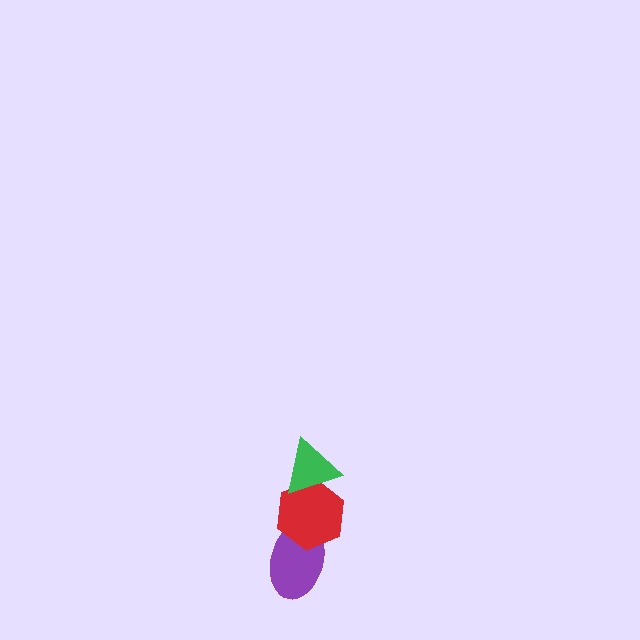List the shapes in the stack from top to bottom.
From top to bottom: the green triangle, the red hexagon, the purple ellipse.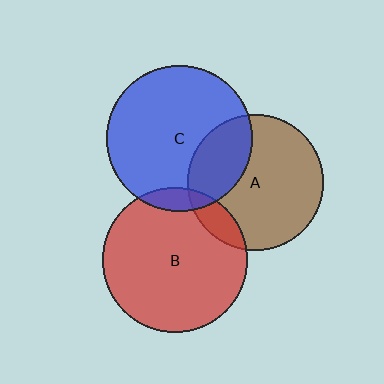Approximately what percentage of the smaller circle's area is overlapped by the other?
Approximately 10%.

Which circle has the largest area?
Circle C (blue).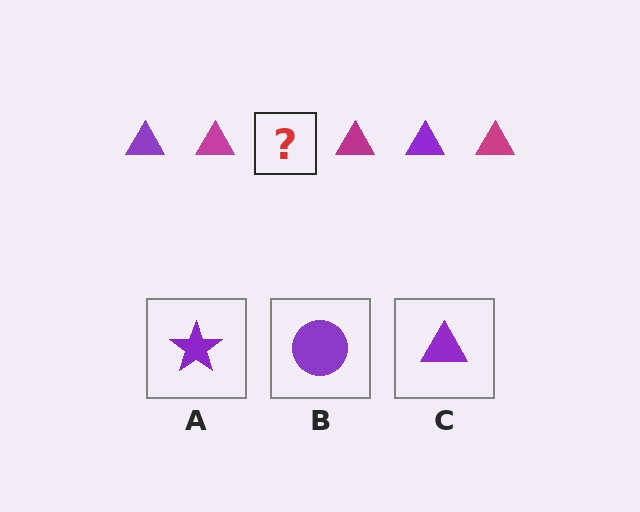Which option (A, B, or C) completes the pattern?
C.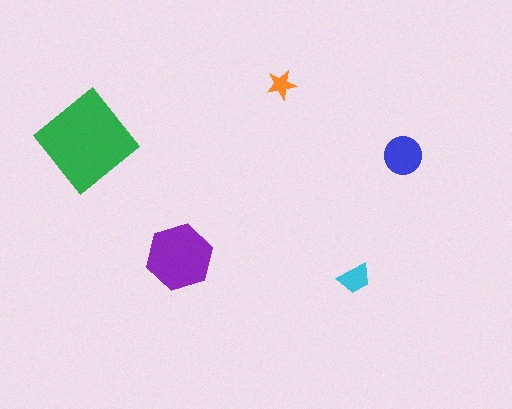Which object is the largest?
The green diamond.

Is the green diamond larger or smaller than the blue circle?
Larger.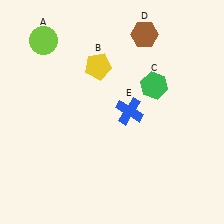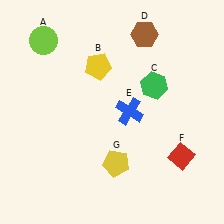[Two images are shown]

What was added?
A red diamond (F), a yellow pentagon (G) were added in Image 2.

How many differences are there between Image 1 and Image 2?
There are 2 differences between the two images.